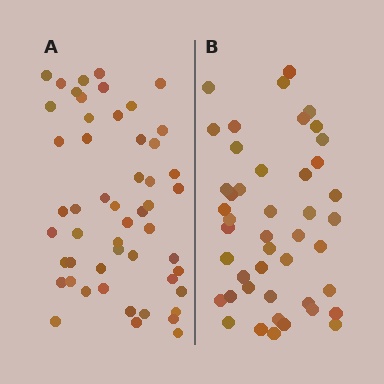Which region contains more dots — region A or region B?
Region A (the left region) has more dots.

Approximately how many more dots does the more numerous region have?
Region A has roughly 8 or so more dots than region B.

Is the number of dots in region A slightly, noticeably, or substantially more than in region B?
Region A has only slightly more — the two regions are fairly close. The ratio is roughly 1.2 to 1.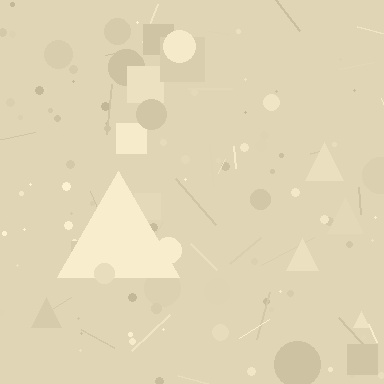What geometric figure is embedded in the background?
A triangle is embedded in the background.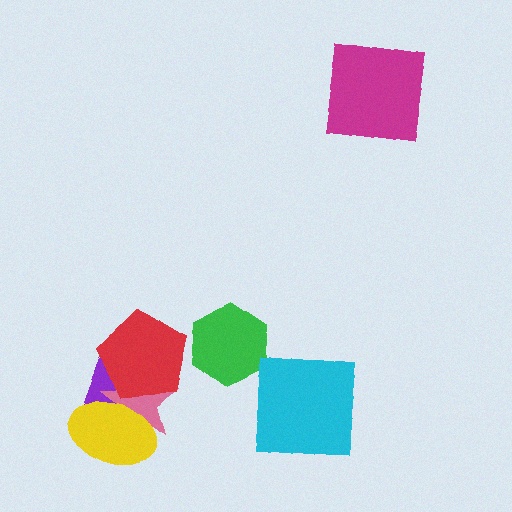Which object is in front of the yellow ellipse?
The red pentagon is in front of the yellow ellipse.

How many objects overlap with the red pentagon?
3 objects overlap with the red pentagon.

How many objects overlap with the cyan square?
0 objects overlap with the cyan square.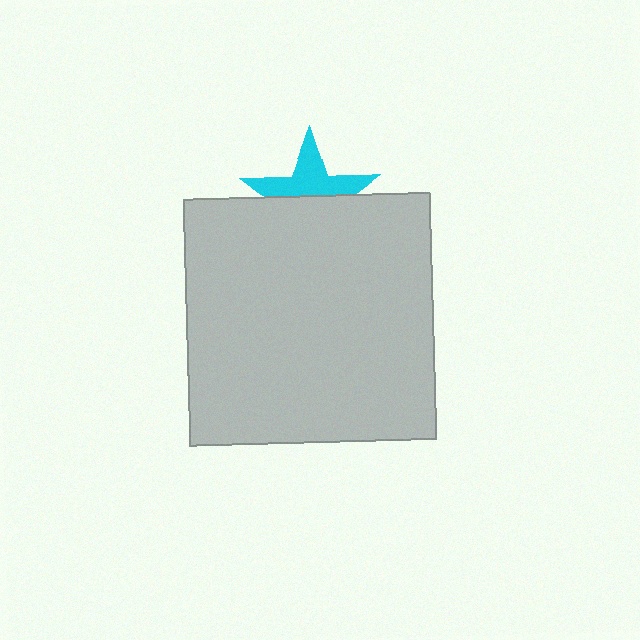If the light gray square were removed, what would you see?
You would see the complete cyan star.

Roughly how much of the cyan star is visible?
About half of it is visible (roughly 49%).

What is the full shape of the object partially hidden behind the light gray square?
The partially hidden object is a cyan star.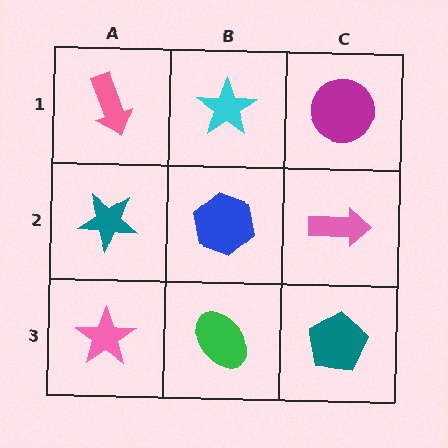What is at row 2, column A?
A teal star.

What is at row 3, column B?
A green ellipse.